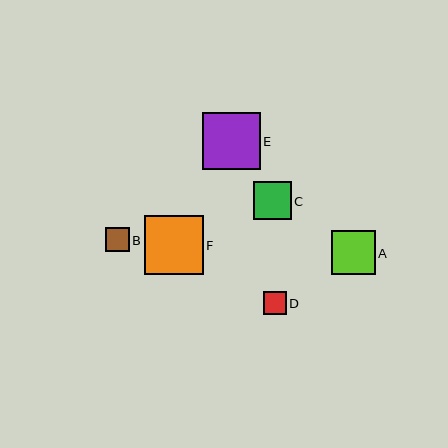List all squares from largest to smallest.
From largest to smallest: F, E, A, C, B, D.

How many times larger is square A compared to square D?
Square A is approximately 1.9 times the size of square D.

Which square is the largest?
Square F is the largest with a size of approximately 58 pixels.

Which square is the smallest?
Square D is the smallest with a size of approximately 23 pixels.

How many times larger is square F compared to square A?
Square F is approximately 1.3 times the size of square A.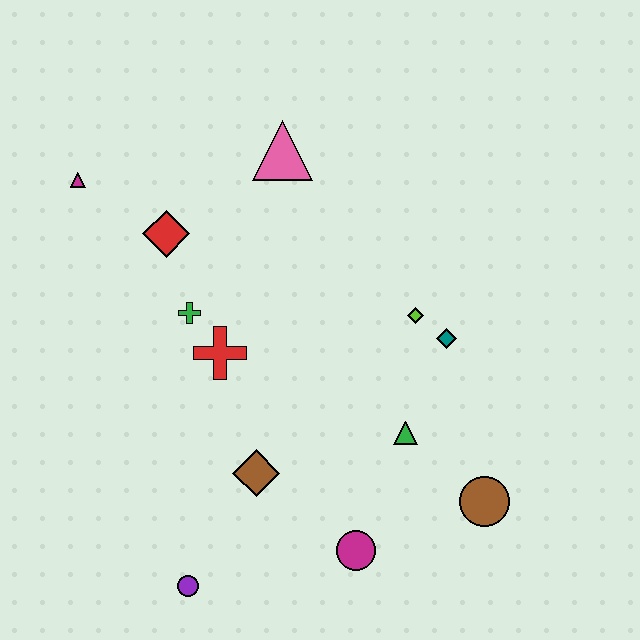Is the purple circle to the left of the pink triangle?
Yes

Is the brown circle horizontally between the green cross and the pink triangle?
No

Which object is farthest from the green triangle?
The magenta triangle is farthest from the green triangle.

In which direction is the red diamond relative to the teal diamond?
The red diamond is to the left of the teal diamond.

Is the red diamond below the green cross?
No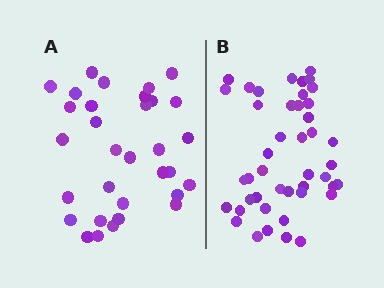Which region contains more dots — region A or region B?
Region B (the right region) has more dots.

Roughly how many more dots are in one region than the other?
Region B has roughly 12 or so more dots than region A.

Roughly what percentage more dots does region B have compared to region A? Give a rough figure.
About 40% more.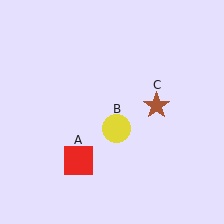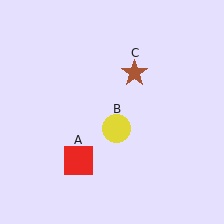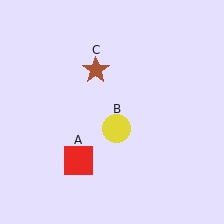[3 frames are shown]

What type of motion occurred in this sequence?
The brown star (object C) rotated counterclockwise around the center of the scene.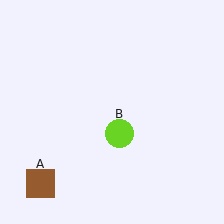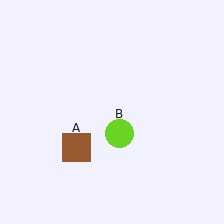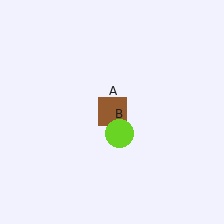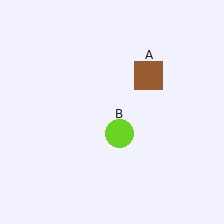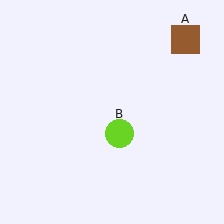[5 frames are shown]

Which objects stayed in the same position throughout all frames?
Lime circle (object B) remained stationary.